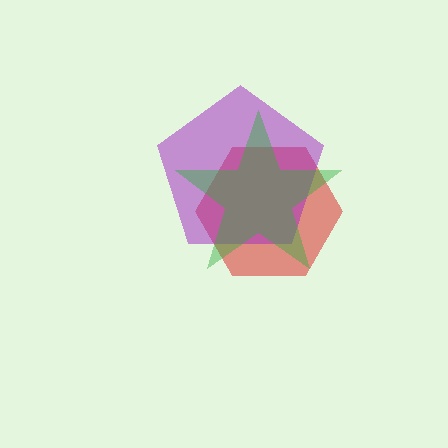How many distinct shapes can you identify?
There are 3 distinct shapes: a red hexagon, a purple pentagon, a green star.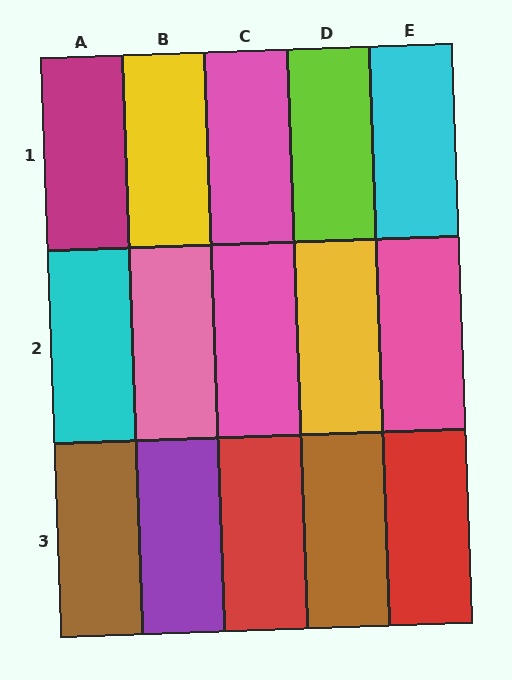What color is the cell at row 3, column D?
Brown.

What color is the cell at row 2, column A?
Cyan.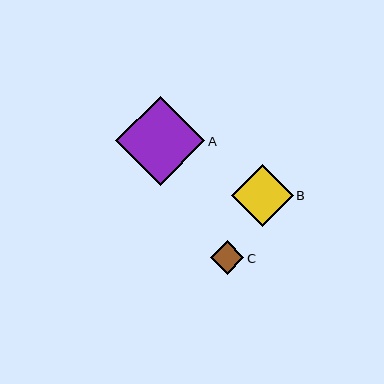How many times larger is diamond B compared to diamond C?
Diamond B is approximately 1.8 times the size of diamond C.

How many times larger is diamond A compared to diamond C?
Diamond A is approximately 2.7 times the size of diamond C.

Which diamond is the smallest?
Diamond C is the smallest with a size of approximately 34 pixels.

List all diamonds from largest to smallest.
From largest to smallest: A, B, C.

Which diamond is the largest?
Diamond A is the largest with a size of approximately 89 pixels.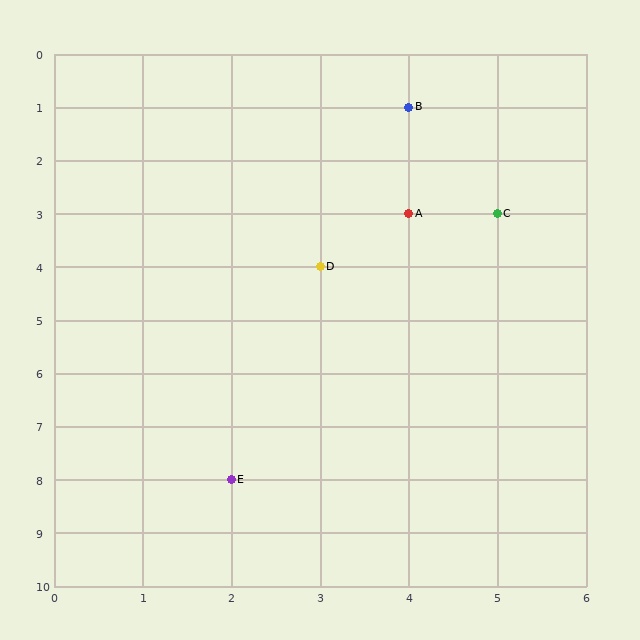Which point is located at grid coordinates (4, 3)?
Point A is at (4, 3).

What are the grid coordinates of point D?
Point D is at grid coordinates (3, 4).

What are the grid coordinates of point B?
Point B is at grid coordinates (4, 1).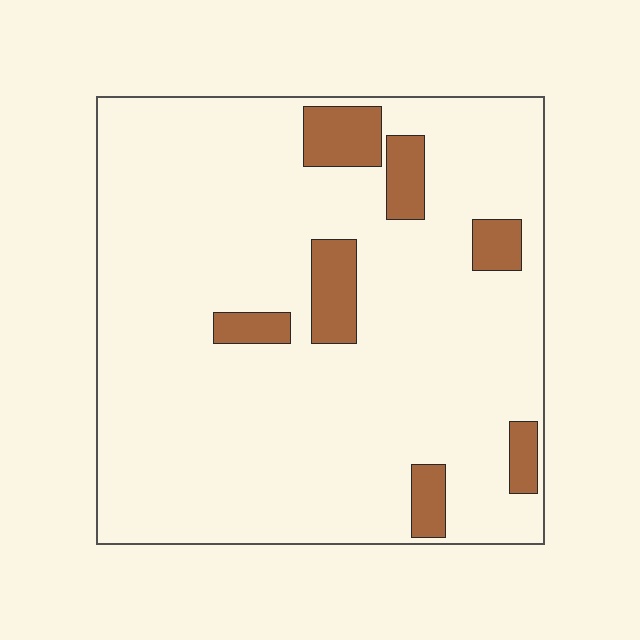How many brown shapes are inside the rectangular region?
7.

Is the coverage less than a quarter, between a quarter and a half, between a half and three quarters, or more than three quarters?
Less than a quarter.